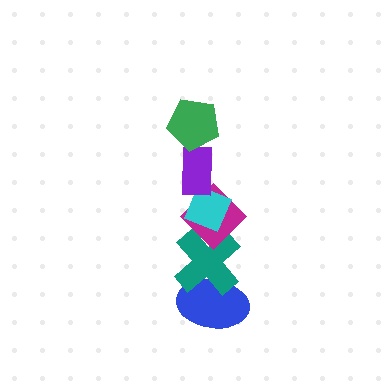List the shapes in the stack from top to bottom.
From top to bottom: the green pentagon, the purple rectangle, the cyan diamond, the magenta diamond, the teal cross, the blue ellipse.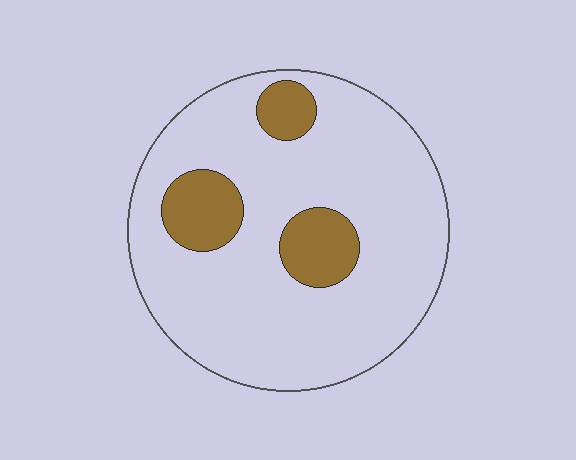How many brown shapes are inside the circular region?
3.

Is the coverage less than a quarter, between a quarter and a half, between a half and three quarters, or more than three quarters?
Less than a quarter.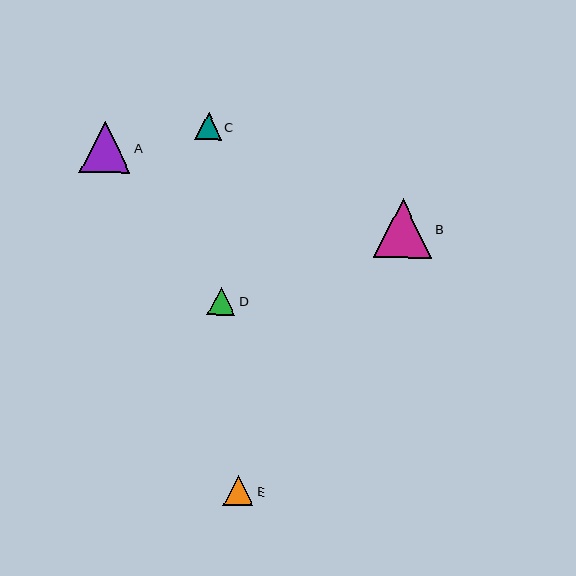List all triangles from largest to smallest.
From largest to smallest: B, A, E, D, C.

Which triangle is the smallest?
Triangle C is the smallest with a size of approximately 26 pixels.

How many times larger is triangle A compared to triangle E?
Triangle A is approximately 1.7 times the size of triangle E.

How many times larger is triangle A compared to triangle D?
Triangle A is approximately 1.8 times the size of triangle D.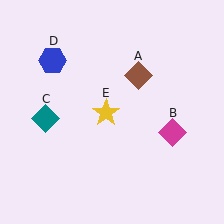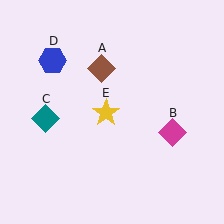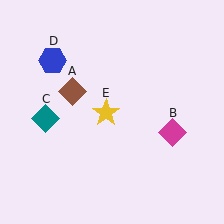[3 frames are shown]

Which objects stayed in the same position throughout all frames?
Magenta diamond (object B) and teal diamond (object C) and blue hexagon (object D) and yellow star (object E) remained stationary.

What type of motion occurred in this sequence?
The brown diamond (object A) rotated counterclockwise around the center of the scene.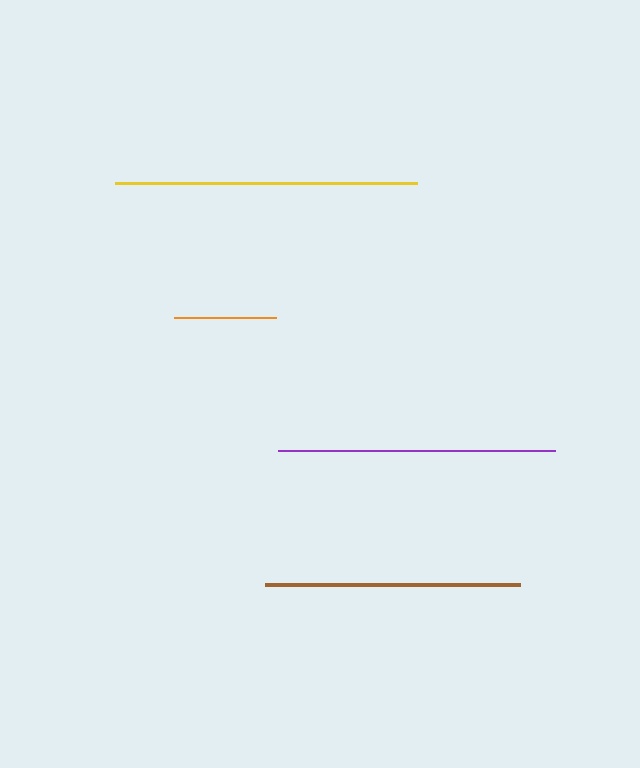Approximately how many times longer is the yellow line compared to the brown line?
The yellow line is approximately 1.2 times the length of the brown line.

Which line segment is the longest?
The yellow line is the longest at approximately 303 pixels.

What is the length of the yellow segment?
The yellow segment is approximately 303 pixels long.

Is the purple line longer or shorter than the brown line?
The purple line is longer than the brown line.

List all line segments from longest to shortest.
From longest to shortest: yellow, purple, brown, orange.